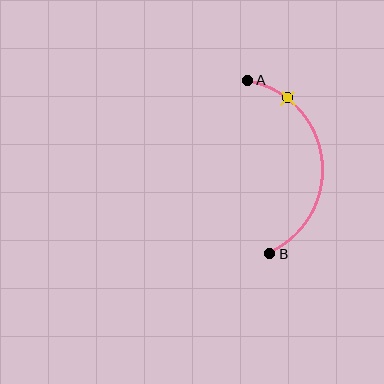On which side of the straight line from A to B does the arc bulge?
The arc bulges to the right of the straight line connecting A and B.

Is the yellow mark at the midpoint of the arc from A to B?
No. The yellow mark lies on the arc but is closer to endpoint A. The arc midpoint would be at the point on the curve equidistant along the arc from both A and B.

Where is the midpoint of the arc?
The arc midpoint is the point on the curve farthest from the straight line joining A and B. It sits to the right of that line.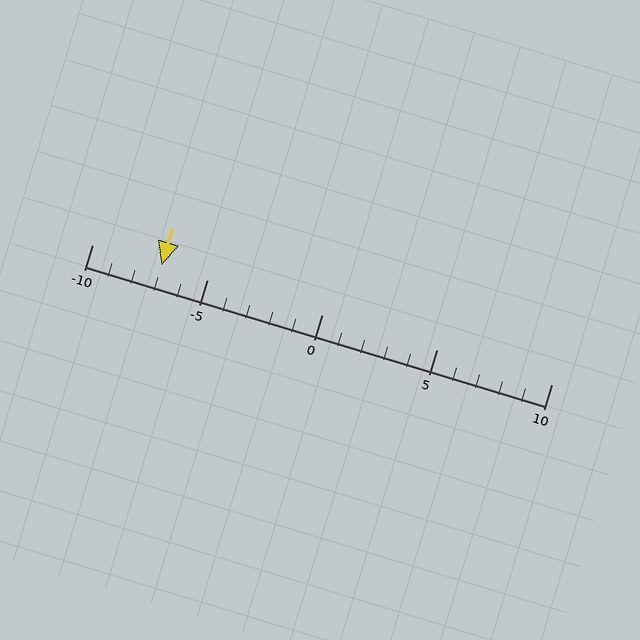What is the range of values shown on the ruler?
The ruler shows values from -10 to 10.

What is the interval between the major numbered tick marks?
The major tick marks are spaced 5 units apart.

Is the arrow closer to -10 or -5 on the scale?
The arrow is closer to -5.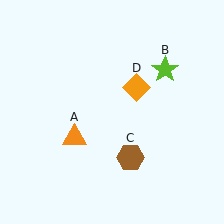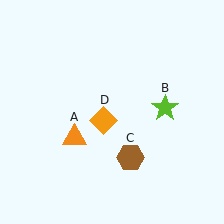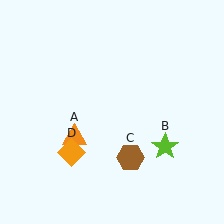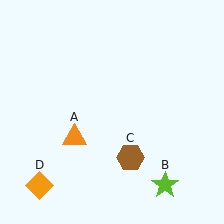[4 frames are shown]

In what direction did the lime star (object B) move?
The lime star (object B) moved down.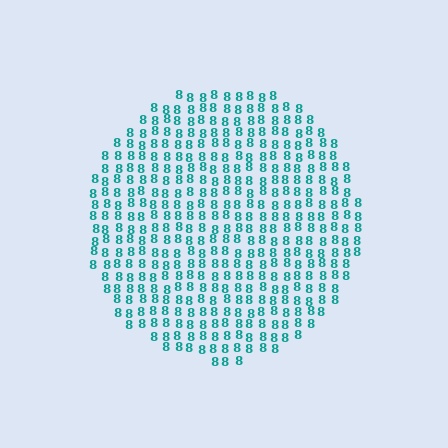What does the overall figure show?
The overall figure shows a circle.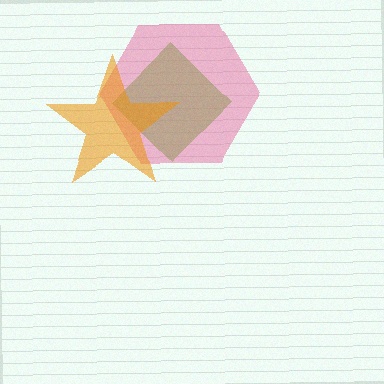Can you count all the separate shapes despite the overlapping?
Yes, there are 3 separate shapes.